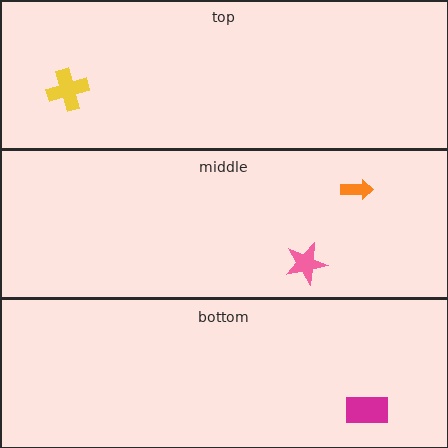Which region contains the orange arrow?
The middle region.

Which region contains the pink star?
The middle region.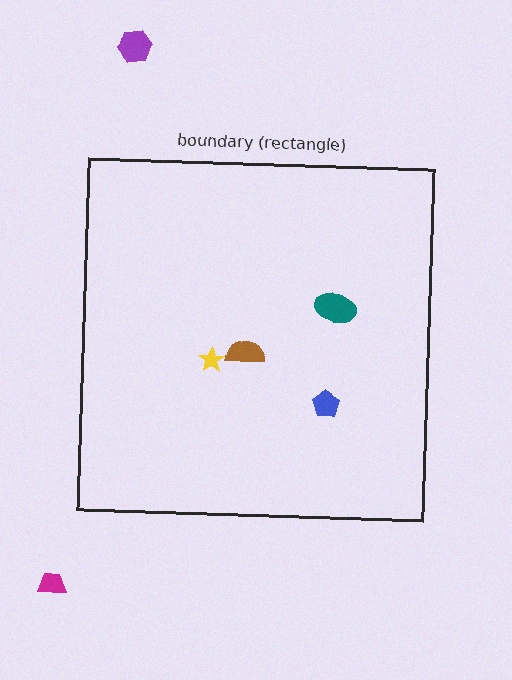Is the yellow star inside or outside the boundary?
Inside.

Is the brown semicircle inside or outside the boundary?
Inside.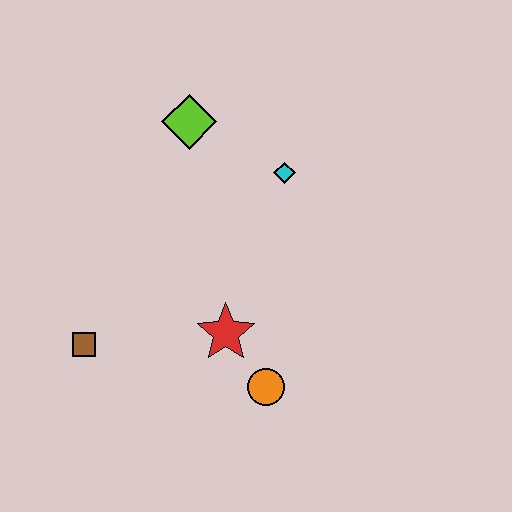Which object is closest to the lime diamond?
The cyan diamond is closest to the lime diamond.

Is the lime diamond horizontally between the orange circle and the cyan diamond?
No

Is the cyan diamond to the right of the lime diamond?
Yes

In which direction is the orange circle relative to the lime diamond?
The orange circle is below the lime diamond.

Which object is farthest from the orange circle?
The lime diamond is farthest from the orange circle.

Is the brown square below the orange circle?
No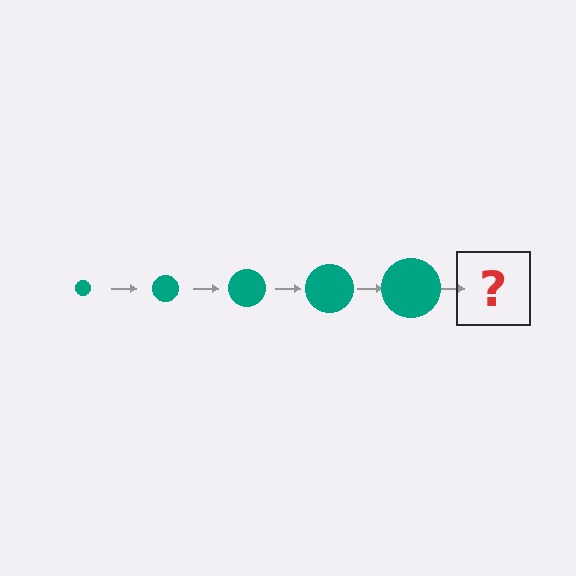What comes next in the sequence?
The next element should be a teal circle, larger than the previous one.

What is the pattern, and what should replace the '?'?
The pattern is that the circle gets progressively larger each step. The '?' should be a teal circle, larger than the previous one.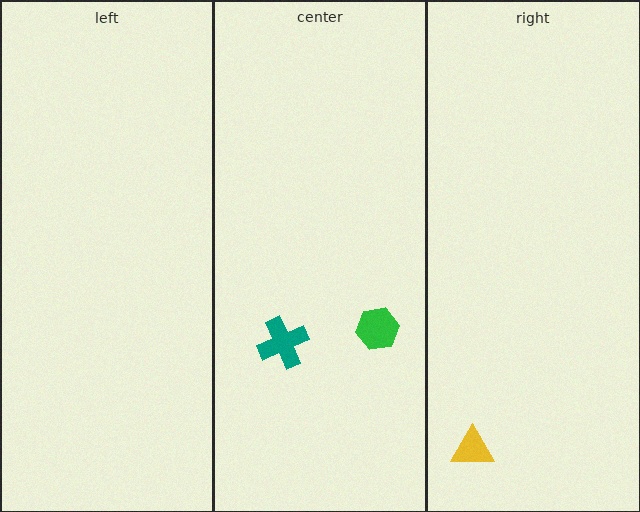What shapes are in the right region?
The yellow triangle.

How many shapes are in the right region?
1.